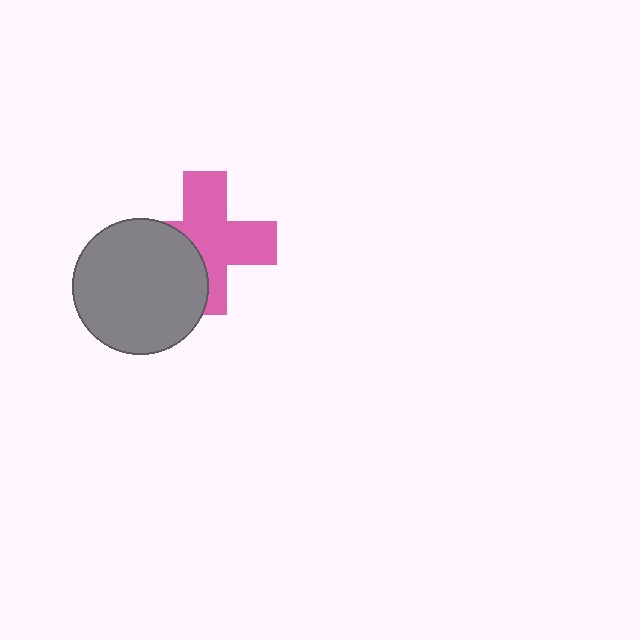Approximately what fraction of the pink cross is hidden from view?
Roughly 35% of the pink cross is hidden behind the gray circle.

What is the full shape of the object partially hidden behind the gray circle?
The partially hidden object is a pink cross.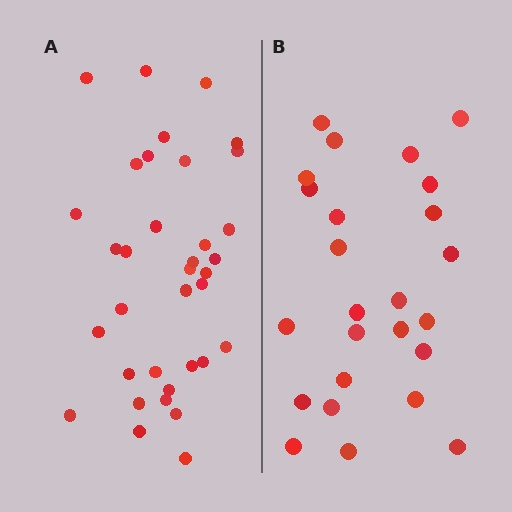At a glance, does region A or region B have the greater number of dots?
Region A (the left region) has more dots.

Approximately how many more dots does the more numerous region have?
Region A has roughly 10 or so more dots than region B.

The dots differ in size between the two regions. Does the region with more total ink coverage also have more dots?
No. Region B has more total ink coverage because its dots are larger, but region A actually contains more individual dots. Total area can be misleading — the number of items is what matters here.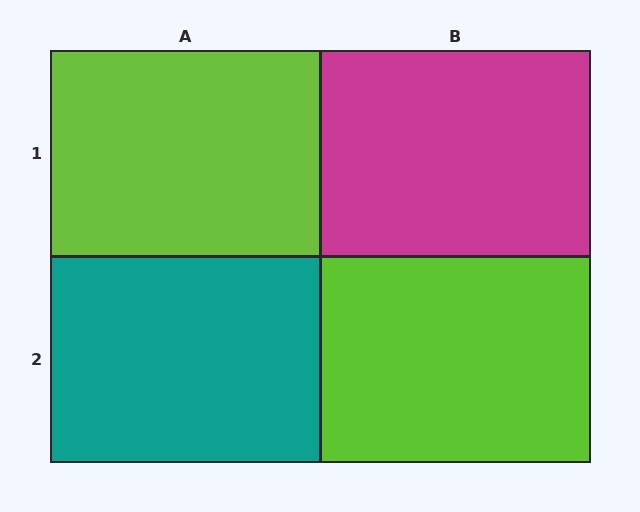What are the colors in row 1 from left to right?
Lime, magenta.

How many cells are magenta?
1 cell is magenta.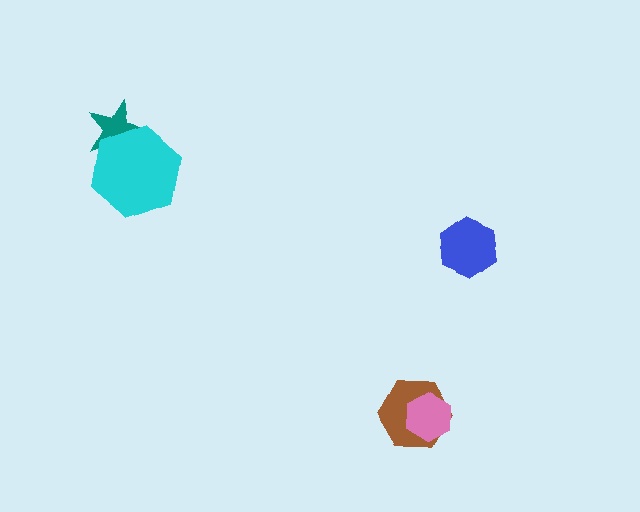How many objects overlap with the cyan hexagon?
1 object overlaps with the cyan hexagon.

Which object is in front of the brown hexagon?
The pink hexagon is in front of the brown hexagon.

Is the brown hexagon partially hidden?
Yes, it is partially covered by another shape.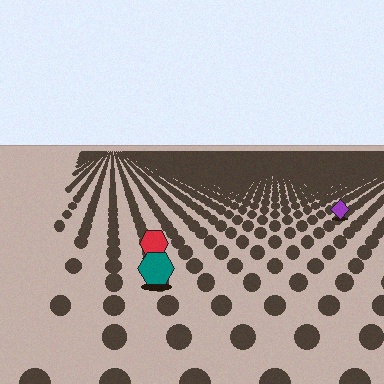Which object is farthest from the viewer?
The purple diamond is farthest from the viewer. It appears smaller and the ground texture around it is denser.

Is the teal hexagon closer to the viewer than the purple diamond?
Yes. The teal hexagon is closer — you can tell from the texture gradient: the ground texture is coarser near it.